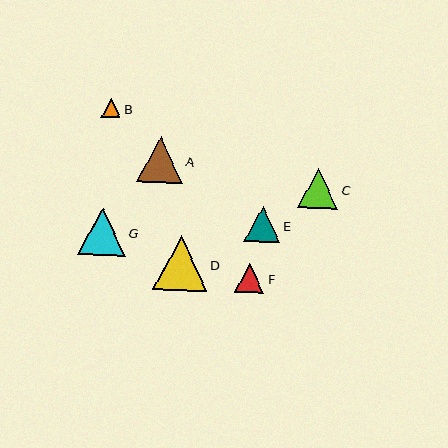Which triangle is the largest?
Triangle D is the largest with a size of approximately 54 pixels.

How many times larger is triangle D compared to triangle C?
Triangle D is approximately 1.4 times the size of triangle C.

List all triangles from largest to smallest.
From largest to smallest: D, G, A, C, E, F, B.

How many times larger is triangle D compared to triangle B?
Triangle D is approximately 2.8 times the size of triangle B.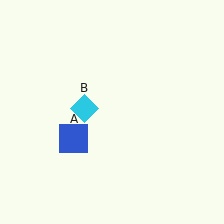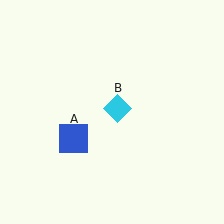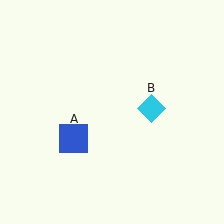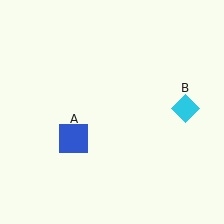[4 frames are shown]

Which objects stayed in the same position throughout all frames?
Blue square (object A) remained stationary.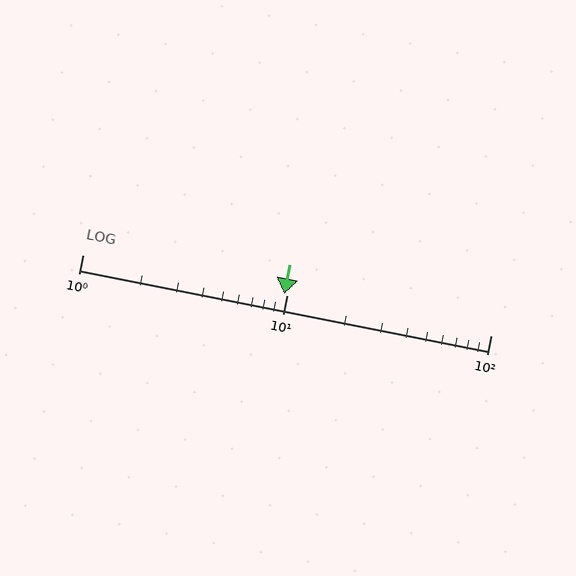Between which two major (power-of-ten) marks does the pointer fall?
The pointer is between 1 and 10.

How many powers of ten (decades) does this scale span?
The scale spans 2 decades, from 1 to 100.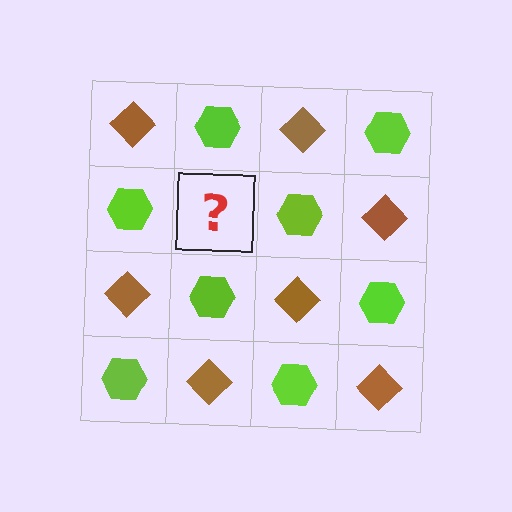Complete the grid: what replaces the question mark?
The question mark should be replaced with a brown diamond.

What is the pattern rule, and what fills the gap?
The rule is that it alternates brown diamond and lime hexagon in a checkerboard pattern. The gap should be filled with a brown diamond.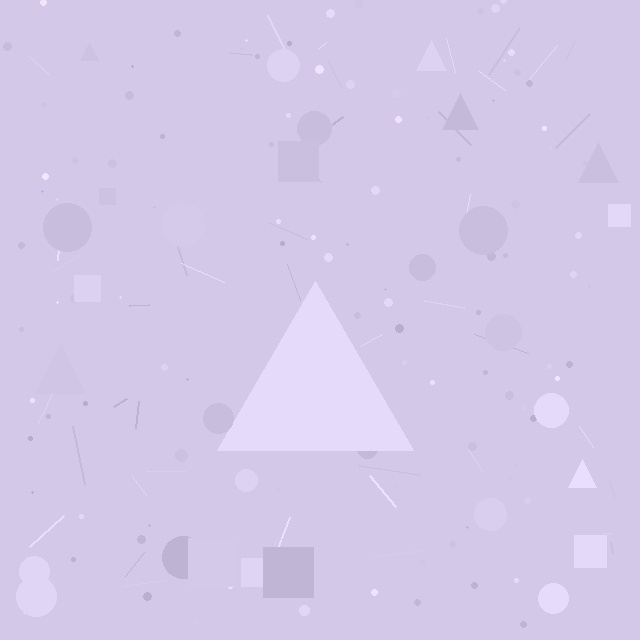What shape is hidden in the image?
A triangle is hidden in the image.